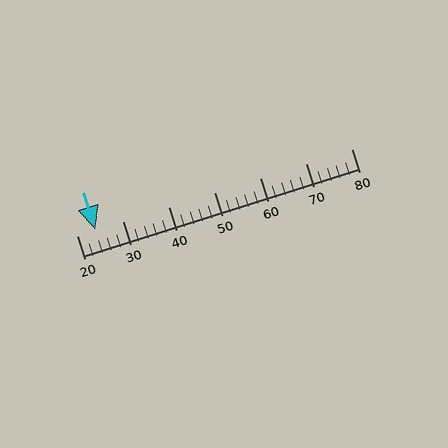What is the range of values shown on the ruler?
The ruler shows values from 20 to 80.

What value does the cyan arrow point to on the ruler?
The cyan arrow points to approximately 24.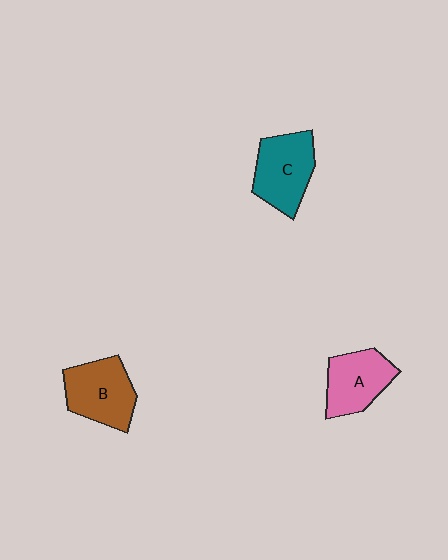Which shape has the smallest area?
Shape A (pink).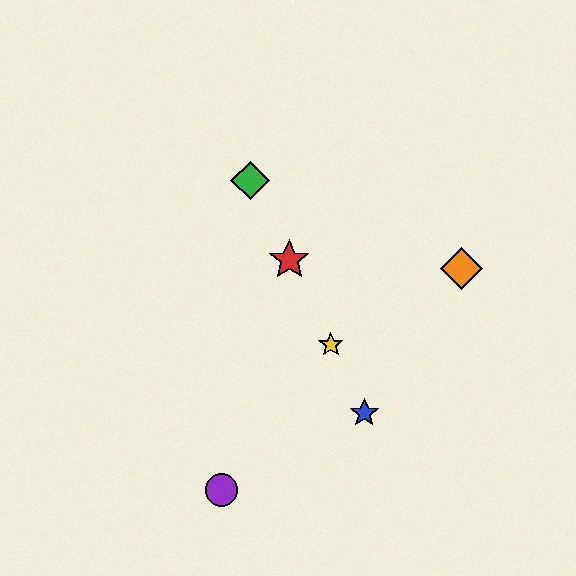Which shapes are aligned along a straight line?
The red star, the blue star, the green diamond, the yellow star are aligned along a straight line.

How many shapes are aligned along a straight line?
4 shapes (the red star, the blue star, the green diamond, the yellow star) are aligned along a straight line.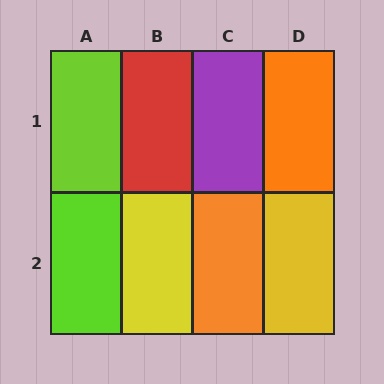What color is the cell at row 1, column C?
Purple.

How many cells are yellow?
2 cells are yellow.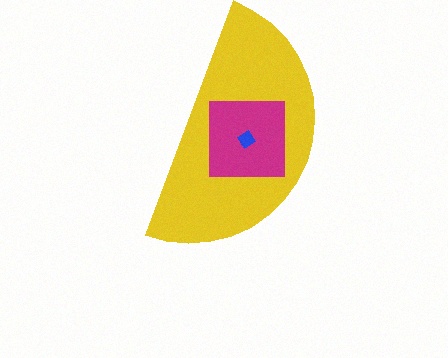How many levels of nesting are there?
3.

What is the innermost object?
The blue diamond.